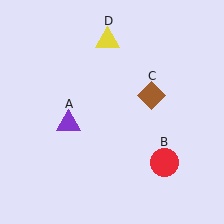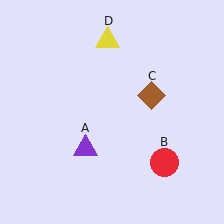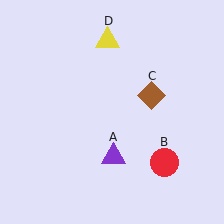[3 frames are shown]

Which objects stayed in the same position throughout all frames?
Red circle (object B) and brown diamond (object C) and yellow triangle (object D) remained stationary.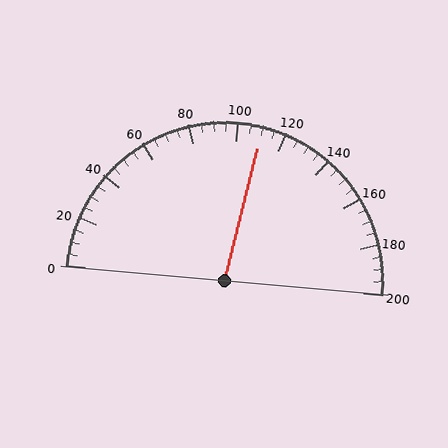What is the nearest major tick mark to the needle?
The nearest major tick mark is 120.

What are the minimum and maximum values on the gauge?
The gauge ranges from 0 to 200.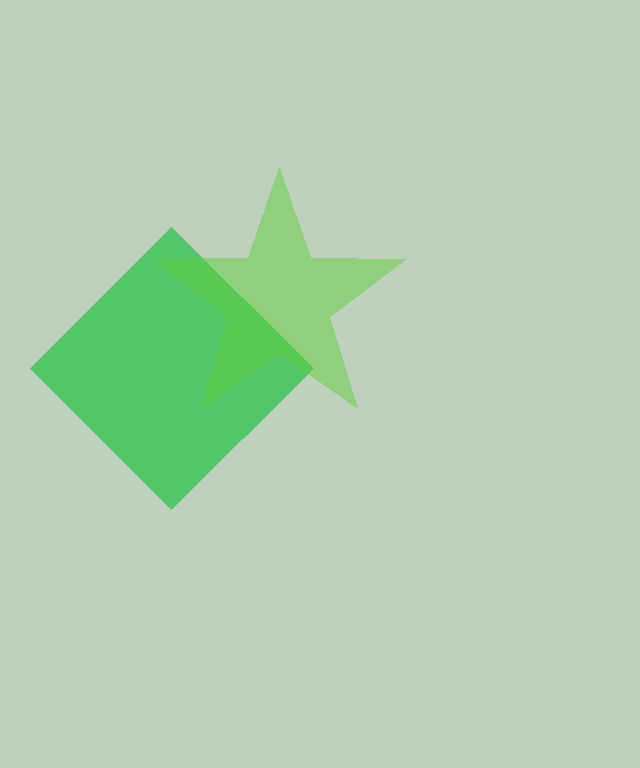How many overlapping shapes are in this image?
There are 2 overlapping shapes in the image.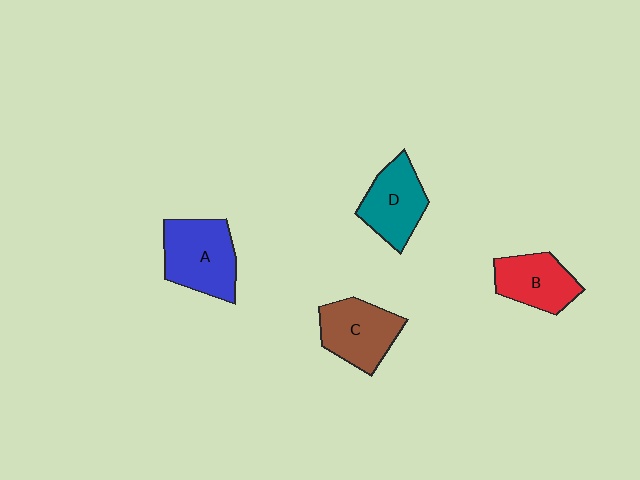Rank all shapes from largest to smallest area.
From largest to smallest: A (blue), C (brown), D (teal), B (red).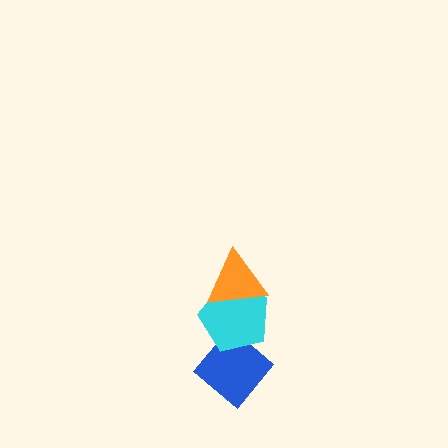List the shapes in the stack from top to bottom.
From top to bottom: the orange triangle, the cyan pentagon, the blue diamond.